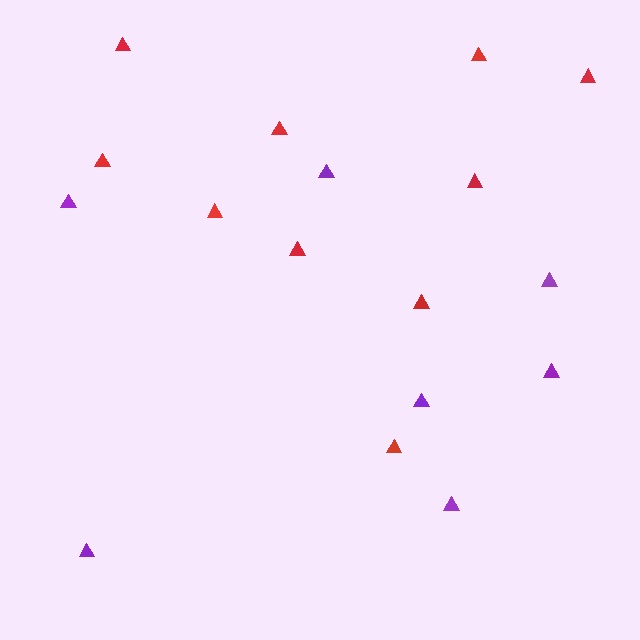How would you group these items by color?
There are 2 groups: one group of red triangles (10) and one group of purple triangles (7).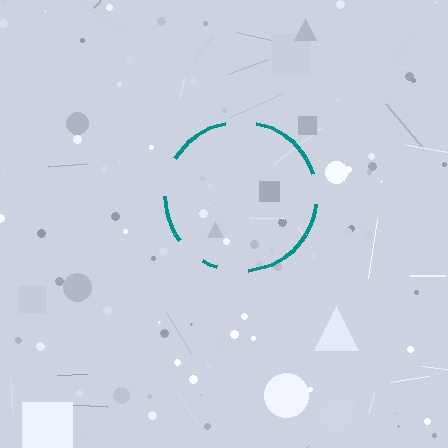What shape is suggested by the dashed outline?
The dashed outline suggests a circle.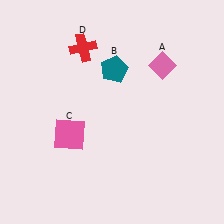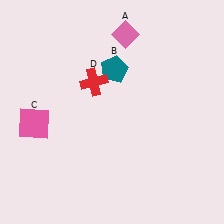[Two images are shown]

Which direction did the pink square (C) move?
The pink square (C) moved left.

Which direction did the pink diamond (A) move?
The pink diamond (A) moved left.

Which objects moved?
The objects that moved are: the pink diamond (A), the pink square (C), the red cross (D).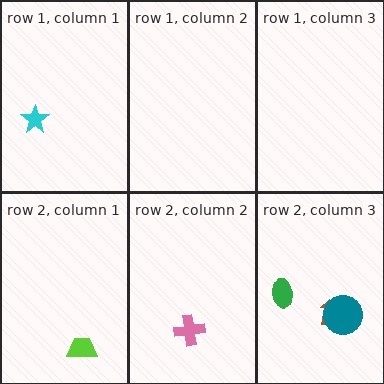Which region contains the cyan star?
The row 1, column 1 region.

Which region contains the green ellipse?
The row 2, column 3 region.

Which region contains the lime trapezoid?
The row 2, column 1 region.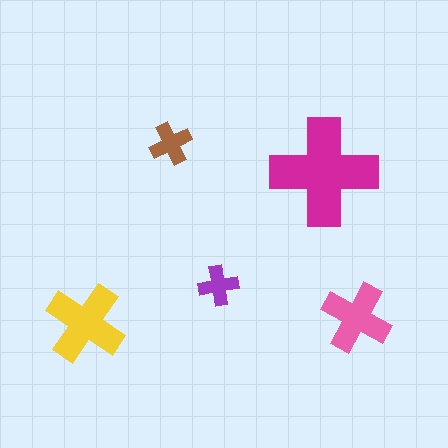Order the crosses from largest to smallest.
the magenta one, the yellow one, the pink one, the brown one, the purple one.